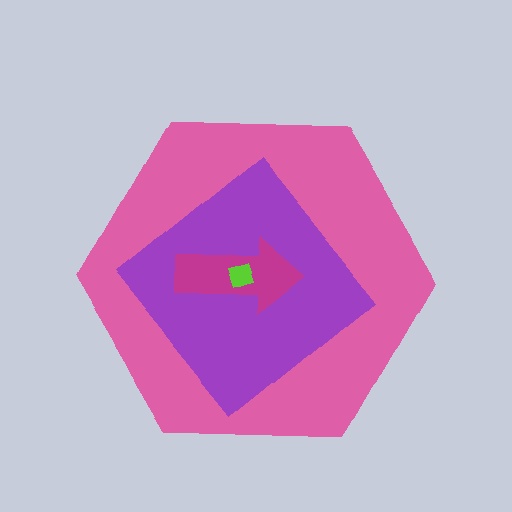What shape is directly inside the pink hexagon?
The purple diamond.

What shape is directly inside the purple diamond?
The magenta arrow.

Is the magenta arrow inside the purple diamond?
Yes.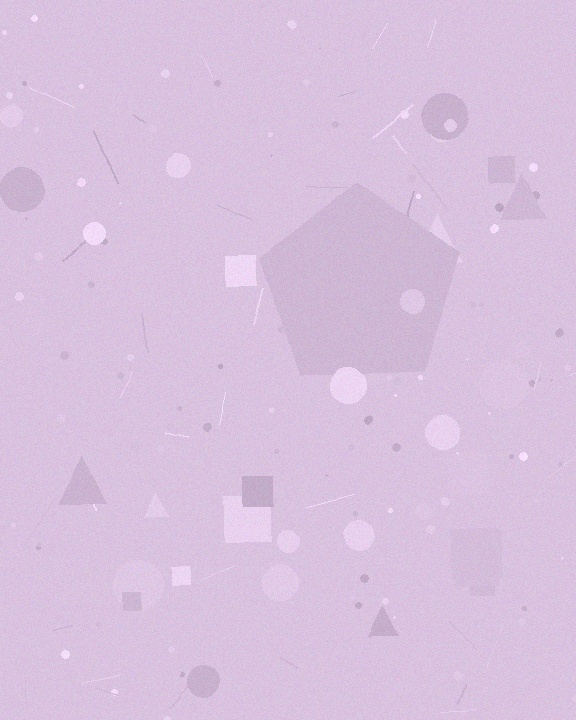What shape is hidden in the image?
A pentagon is hidden in the image.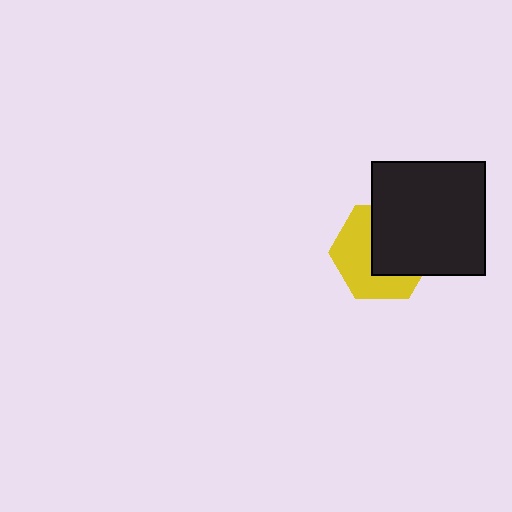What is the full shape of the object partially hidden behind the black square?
The partially hidden object is a yellow hexagon.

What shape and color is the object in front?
The object in front is a black square.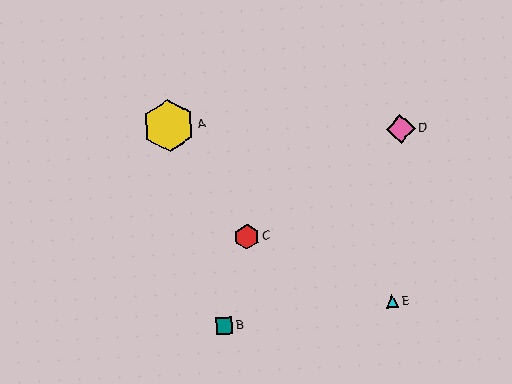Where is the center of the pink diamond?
The center of the pink diamond is at (401, 129).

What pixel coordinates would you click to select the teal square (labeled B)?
Click at (224, 326) to select the teal square B.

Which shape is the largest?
The yellow hexagon (labeled A) is the largest.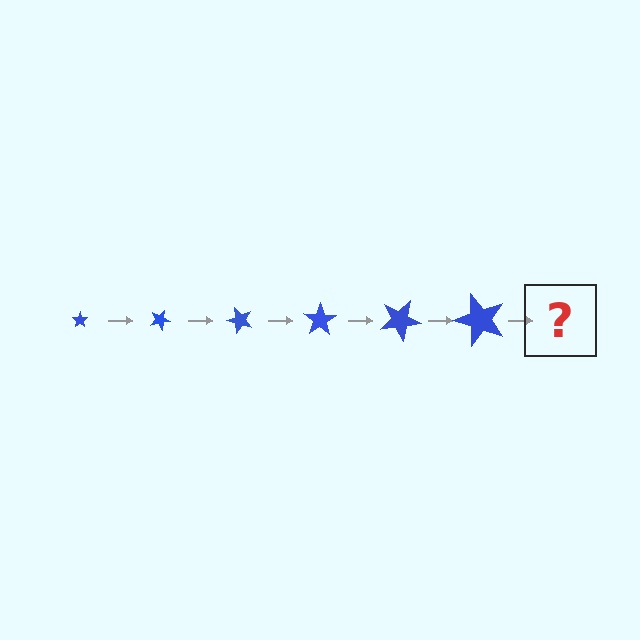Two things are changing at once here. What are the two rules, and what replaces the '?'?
The two rules are that the star grows larger each step and it rotates 25 degrees each step. The '?' should be a star, larger than the previous one and rotated 150 degrees from the start.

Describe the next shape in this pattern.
It should be a star, larger than the previous one and rotated 150 degrees from the start.